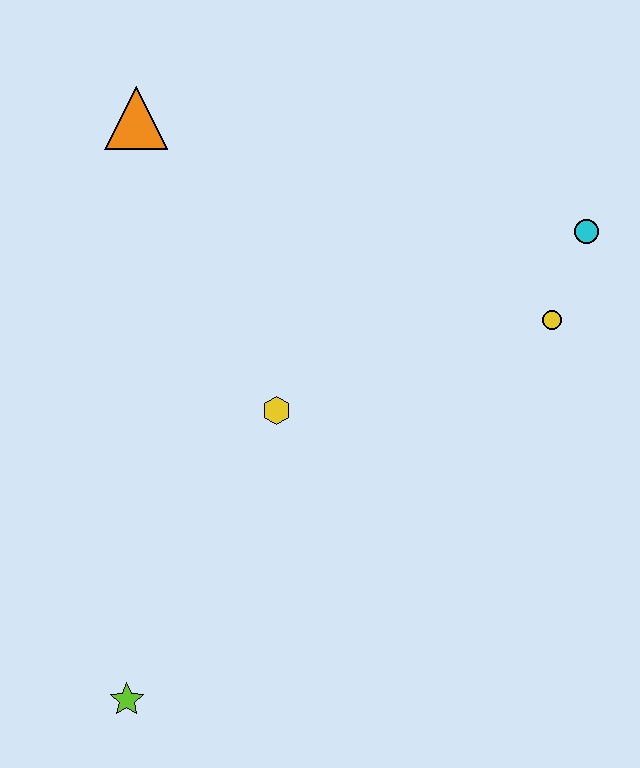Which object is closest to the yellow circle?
The cyan circle is closest to the yellow circle.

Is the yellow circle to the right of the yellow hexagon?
Yes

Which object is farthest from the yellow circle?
The lime star is farthest from the yellow circle.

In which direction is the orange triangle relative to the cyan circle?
The orange triangle is to the left of the cyan circle.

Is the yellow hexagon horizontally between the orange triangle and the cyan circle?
Yes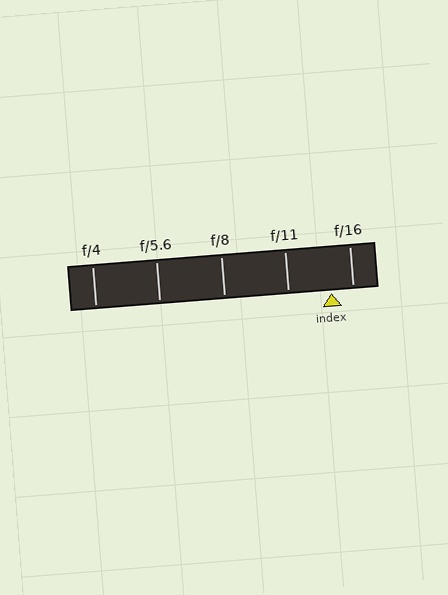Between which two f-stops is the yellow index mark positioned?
The index mark is between f/11 and f/16.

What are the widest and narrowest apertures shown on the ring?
The widest aperture shown is f/4 and the narrowest is f/16.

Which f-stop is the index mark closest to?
The index mark is closest to f/16.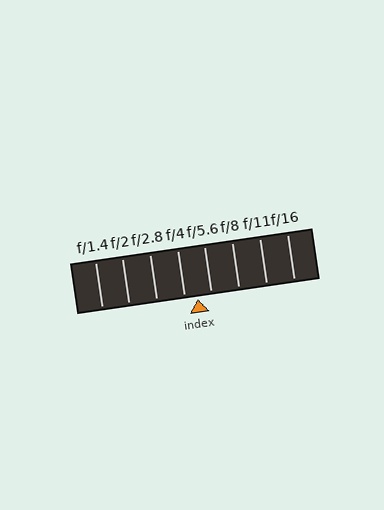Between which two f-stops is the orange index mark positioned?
The index mark is between f/4 and f/5.6.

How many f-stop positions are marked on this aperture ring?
There are 8 f-stop positions marked.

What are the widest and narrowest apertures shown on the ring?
The widest aperture shown is f/1.4 and the narrowest is f/16.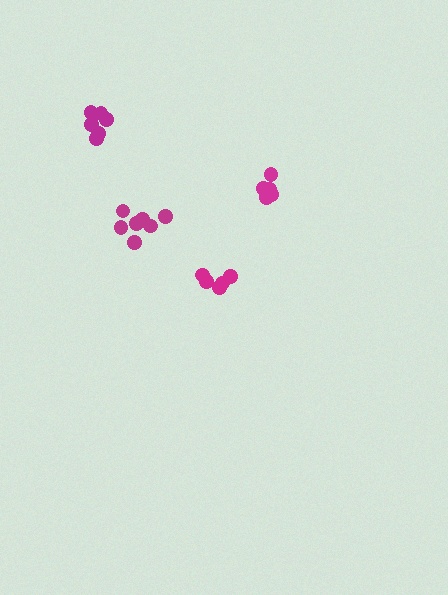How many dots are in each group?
Group 1: 5 dots, Group 2: 8 dots, Group 3: 6 dots, Group 4: 5 dots (24 total).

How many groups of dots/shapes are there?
There are 4 groups.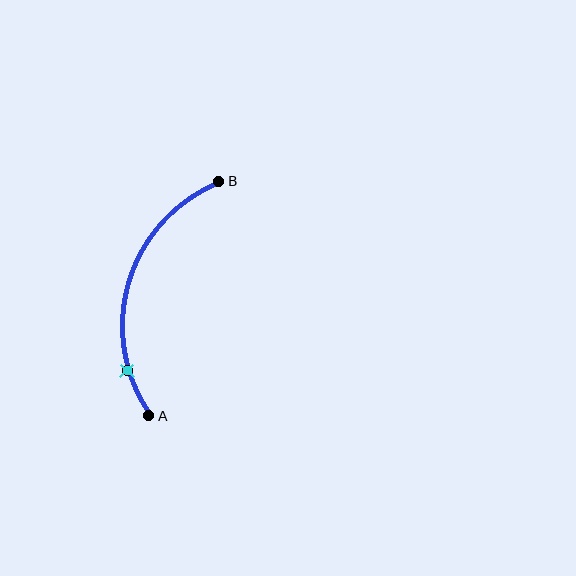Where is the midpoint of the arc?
The arc midpoint is the point on the curve farthest from the straight line joining A and B. It sits to the left of that line.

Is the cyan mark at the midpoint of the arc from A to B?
No. The cyan mark lies on the arc but is closer to endpoint A. The arc midpoint would be at the point on the curve equidistant along the arc from both A and B.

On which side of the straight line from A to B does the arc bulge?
The arc bulges to the left of the straight line connecting A and B.